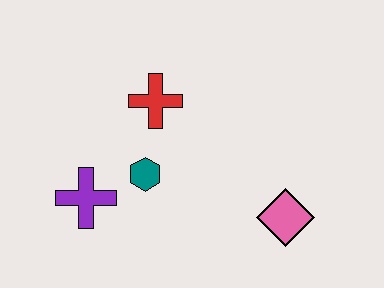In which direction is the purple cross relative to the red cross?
The purple cross is below the red cross.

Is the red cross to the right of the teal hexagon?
Yes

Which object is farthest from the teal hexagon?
The pink diamond is farthest from the teal hexagon.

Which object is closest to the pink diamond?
The teal hexagon is closest to the pink diamond.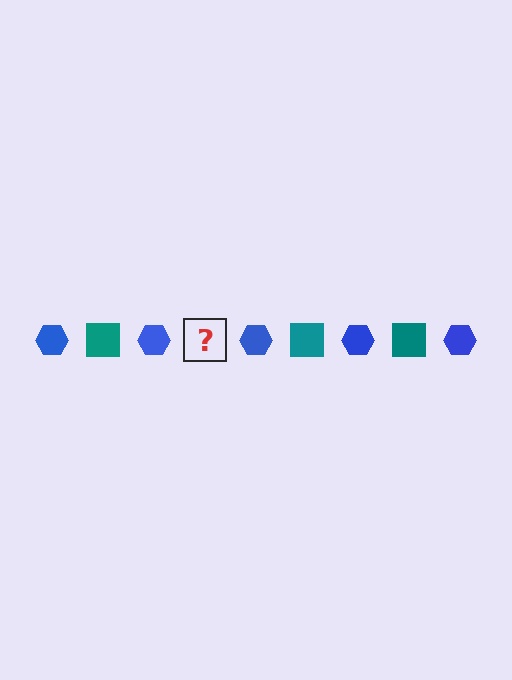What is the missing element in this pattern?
The missing element is a teal square.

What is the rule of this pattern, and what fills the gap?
The rule is that the pattern alternates between blue hexagon and teal square. The gap should be filled with a teal square.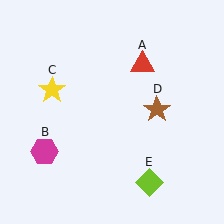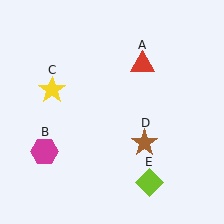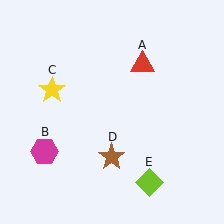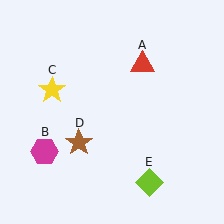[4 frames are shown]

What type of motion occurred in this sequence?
The brown star (object D) rotated clockwise around the center of the scene.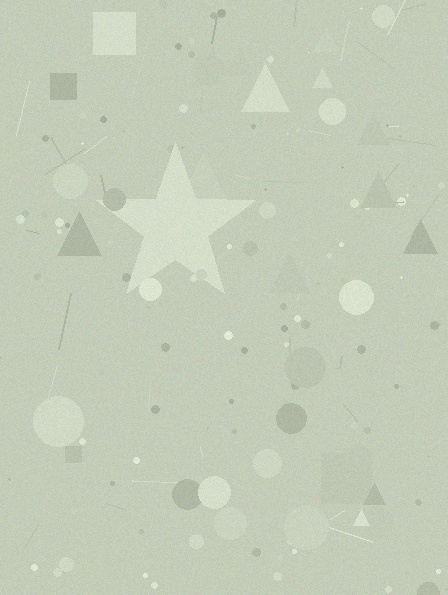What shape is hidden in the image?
A star is hidden in the image.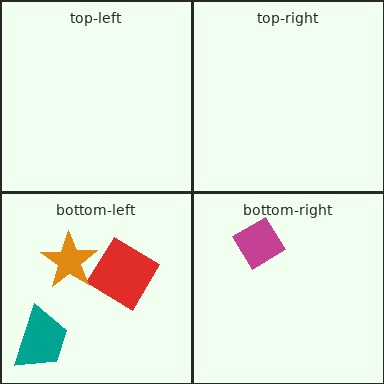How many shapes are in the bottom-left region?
3.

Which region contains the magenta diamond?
The bottom-right region.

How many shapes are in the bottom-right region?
1.